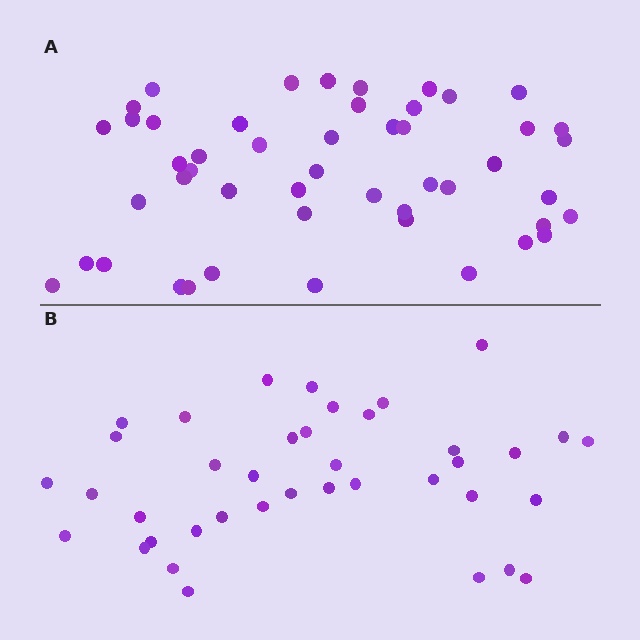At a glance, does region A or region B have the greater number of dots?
Region A (the top region) has more dots.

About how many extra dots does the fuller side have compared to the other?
Region A has roughly 10 or so more dots than region B.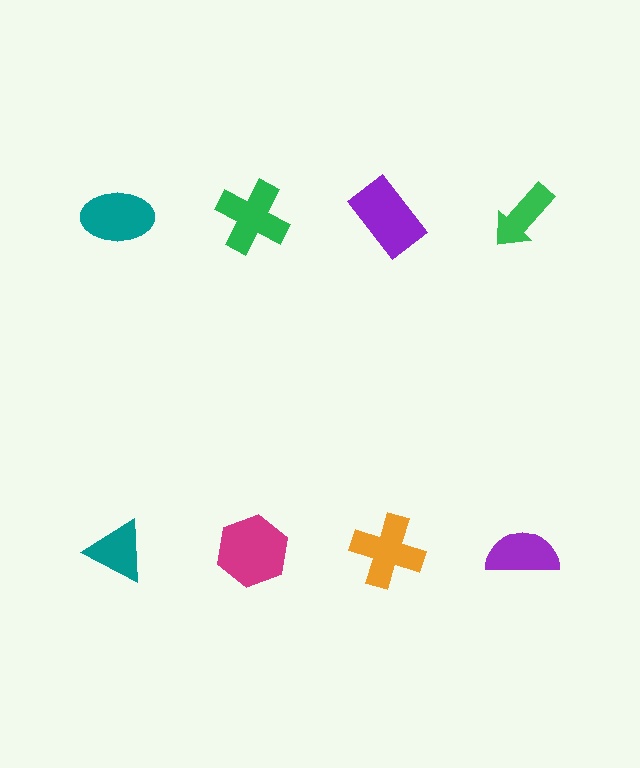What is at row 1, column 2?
A green cross.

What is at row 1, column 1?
A teal ellipse.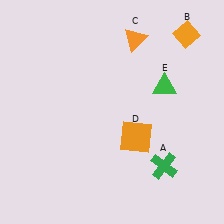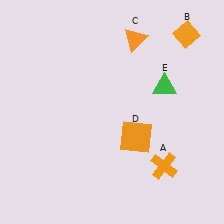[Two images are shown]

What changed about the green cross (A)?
In Image 1, A is green. In Image 2, it changed to orange.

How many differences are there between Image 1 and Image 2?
There is 1 difference between the two images.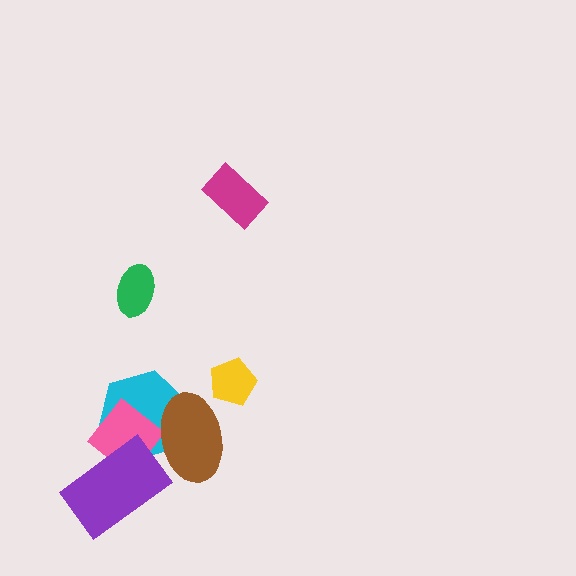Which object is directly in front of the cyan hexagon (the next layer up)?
The pink diamond is directly in front of the cyan hexagon.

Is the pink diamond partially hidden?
Yes, it is partially covered by another shape.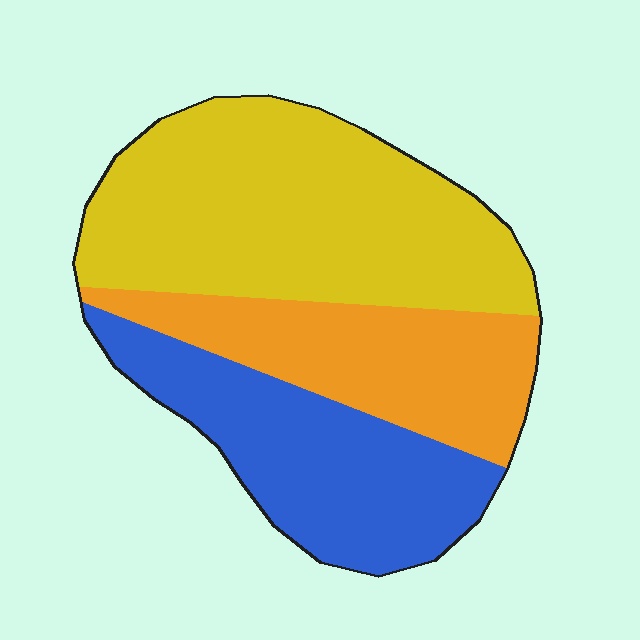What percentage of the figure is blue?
Blue covers roughly 30% of the figure.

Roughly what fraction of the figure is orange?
Orange takes up between a sixth and a third of the figure.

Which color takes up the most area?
Yellow, at roughly 45%.